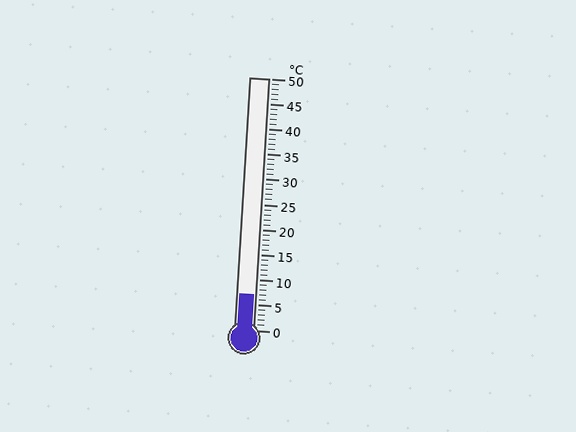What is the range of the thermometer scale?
The thermometer scale ranges from 0°C to 50°C.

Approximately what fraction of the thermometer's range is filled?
The thermometer is filled to approximately 15% of its range.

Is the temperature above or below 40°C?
The temperature is below 40°C.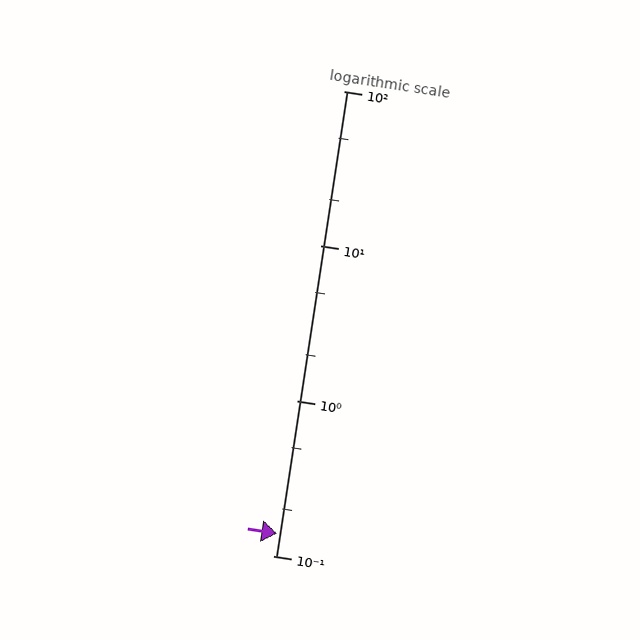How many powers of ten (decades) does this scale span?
The scale spans 3 decades, from 0.1 to 100.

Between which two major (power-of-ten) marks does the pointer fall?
The pointer is between 0.1 and 1.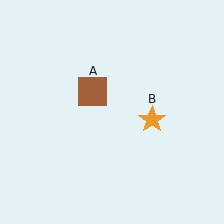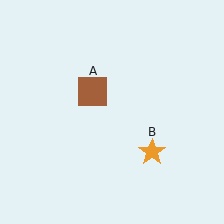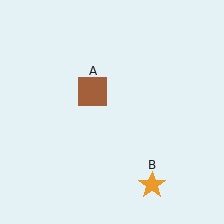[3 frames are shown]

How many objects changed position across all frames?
1 object changed position: orange star (object B).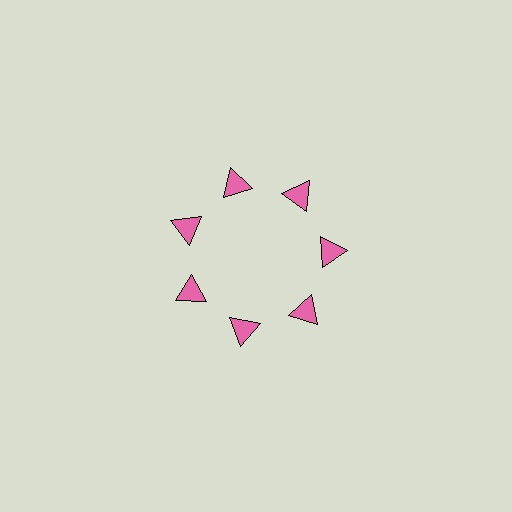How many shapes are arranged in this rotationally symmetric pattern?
There are 7 shapes, arranged in 7 groups of 1.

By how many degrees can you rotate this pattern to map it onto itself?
The pattern maps onto itself every 51 degrees of rotation.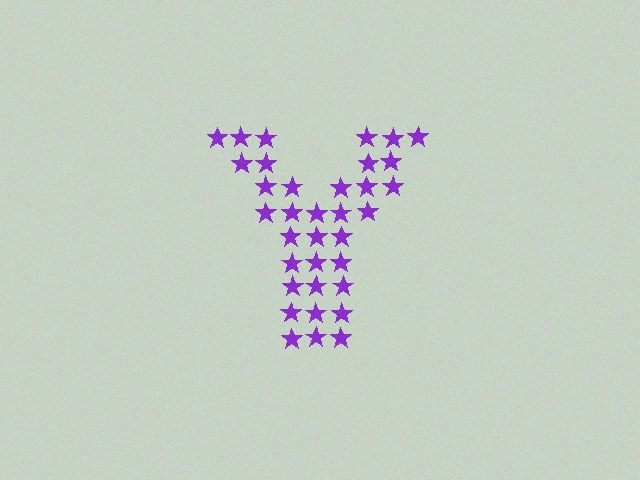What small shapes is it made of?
It is made of small stars.